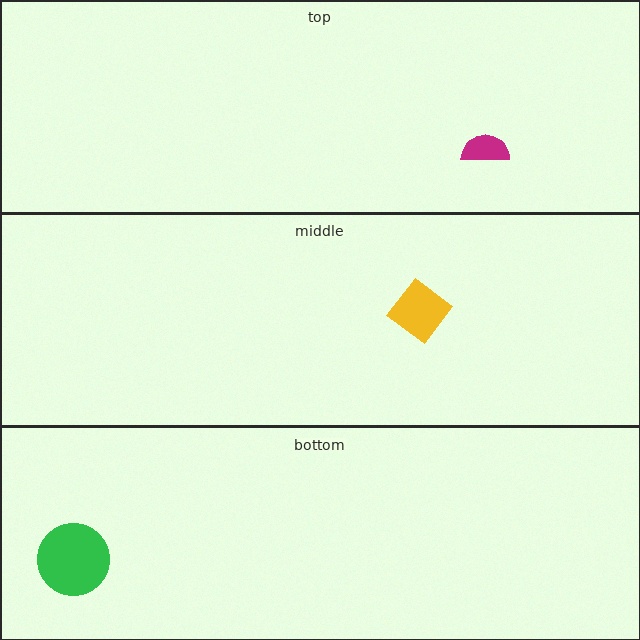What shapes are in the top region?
The magenta semicircle.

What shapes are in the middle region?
The yellow diamond.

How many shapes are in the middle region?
1.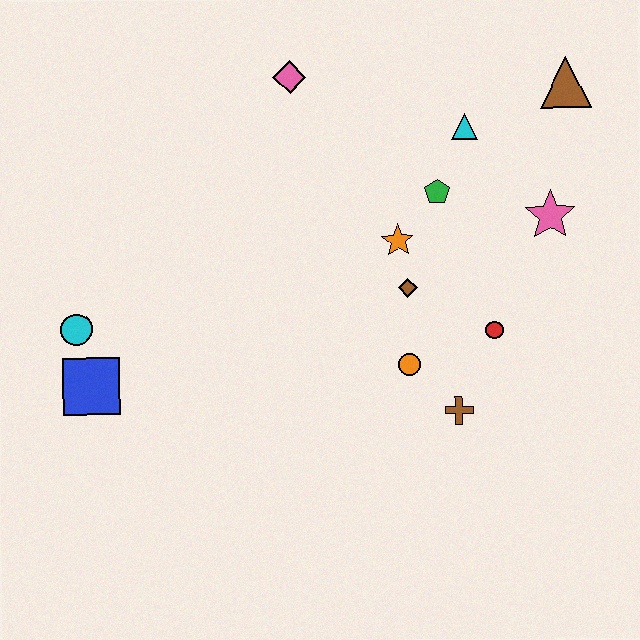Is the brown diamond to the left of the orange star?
No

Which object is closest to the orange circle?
The brown cross is closest to the orange circle.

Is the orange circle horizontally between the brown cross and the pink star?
No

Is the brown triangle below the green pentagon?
No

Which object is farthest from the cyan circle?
The brown triangle is farthest from the cyan circle.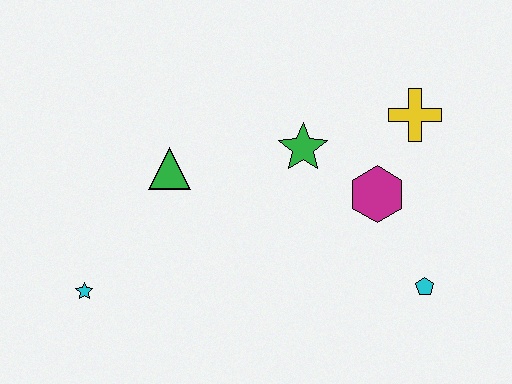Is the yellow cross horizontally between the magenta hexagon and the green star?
No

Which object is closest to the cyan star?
The green triangle is closest to the cyan star.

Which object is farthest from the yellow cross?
The cyan star is farthest from the yellow cross.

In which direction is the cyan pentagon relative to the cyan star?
The cyan pentagon is to the right of the cyan star.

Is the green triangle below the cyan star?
No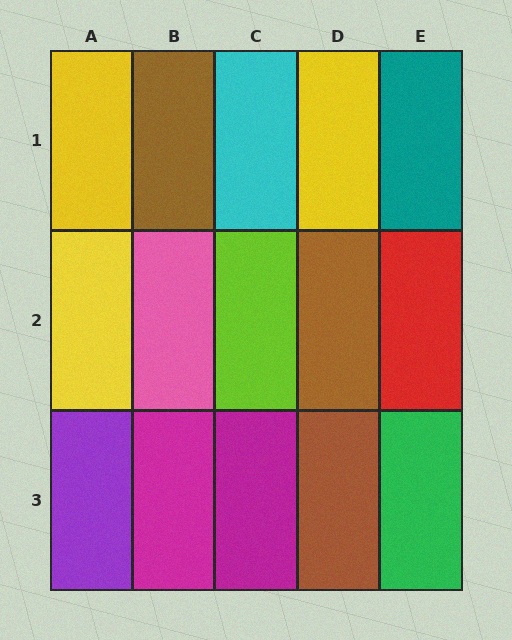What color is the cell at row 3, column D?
Brown.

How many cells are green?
1 cell is green.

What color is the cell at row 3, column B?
Magenta.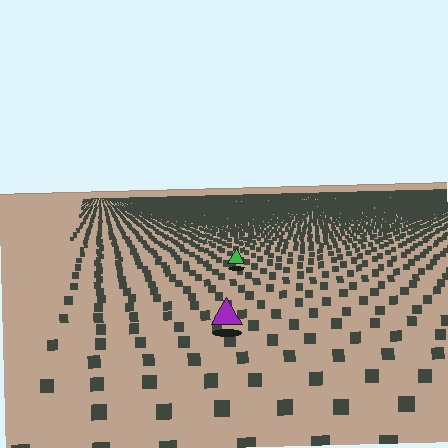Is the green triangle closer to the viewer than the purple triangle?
No. The purple triangle is closer — you can tell from the texture gradient: the ground texture is coarser near it.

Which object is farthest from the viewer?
The green triangle is farthest from the viewer. It appears smaller and the ground texture around it is denser.